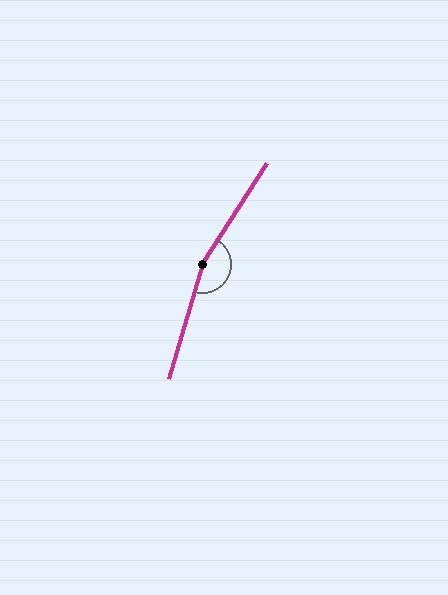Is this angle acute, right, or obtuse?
It is obtuse.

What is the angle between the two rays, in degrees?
Approximately 164 degrees.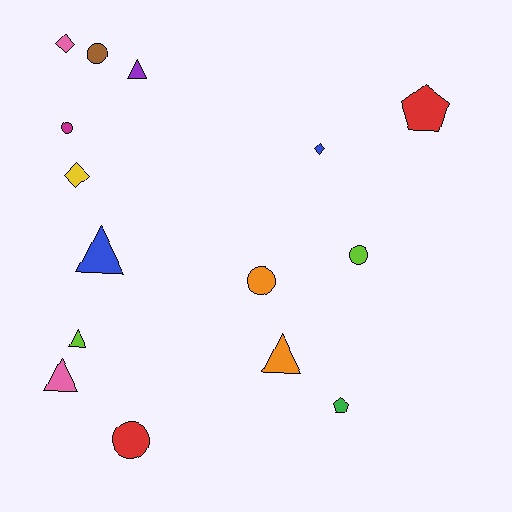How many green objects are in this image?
There is 1 green object.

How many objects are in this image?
There are 15 objects.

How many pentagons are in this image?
There are 2 pentagons.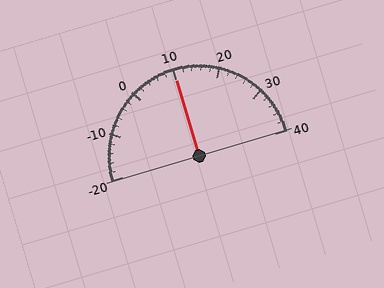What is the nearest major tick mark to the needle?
The nearest major tick mark is 10.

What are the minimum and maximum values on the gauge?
The gauge ranges from -20 to 40.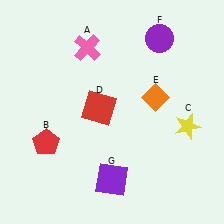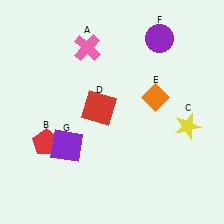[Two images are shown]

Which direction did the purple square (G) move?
The purple square (G) moved left.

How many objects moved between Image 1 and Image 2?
1 object moved between the two images.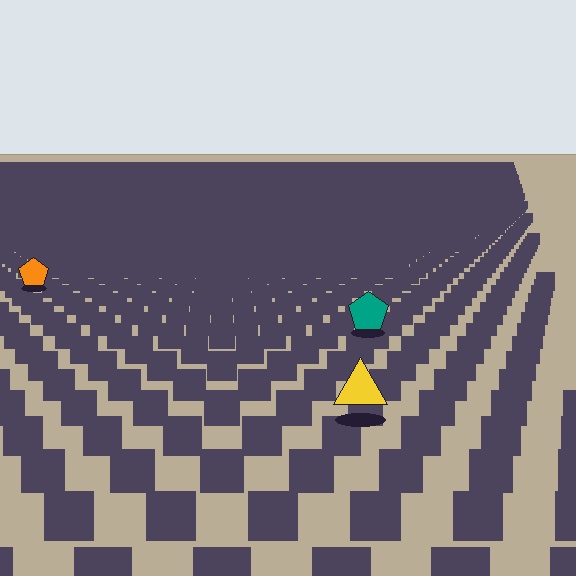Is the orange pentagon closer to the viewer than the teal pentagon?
No. The teal pentagon is closer — you can tell from the texture gradient: the ground texture is coarser near it.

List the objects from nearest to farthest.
From nearest to farthest: the yellow triangle, the teal pentagon, the orange pentagon.